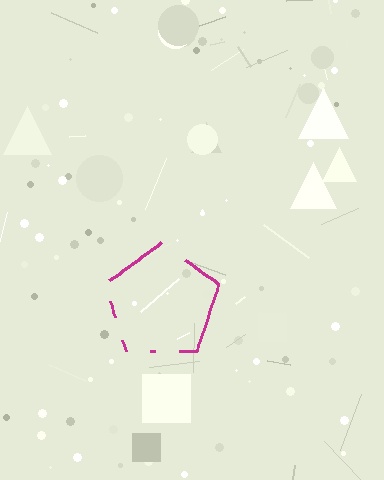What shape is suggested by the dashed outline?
The dashed outline suggests a pentagon.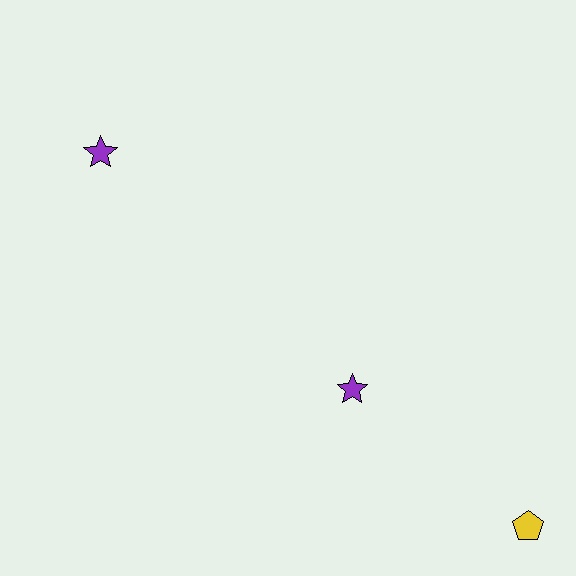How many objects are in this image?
There are 3 objects.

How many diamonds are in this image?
There are no diamonds.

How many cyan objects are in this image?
There are no cyan objects.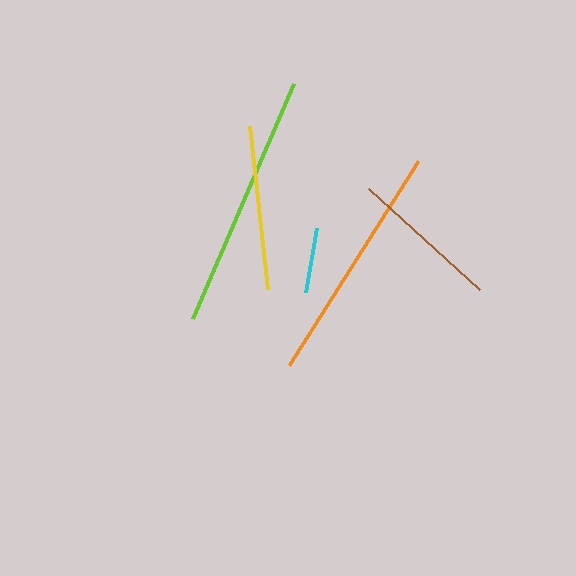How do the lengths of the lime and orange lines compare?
The lime and orange lines are approximately the same length.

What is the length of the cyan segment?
The cyan segment is approximately 65 pixels long.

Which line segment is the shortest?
The cyan line is the shortest at approximately 65 pixels.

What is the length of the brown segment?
The brown segment is approximately 150 pixels long.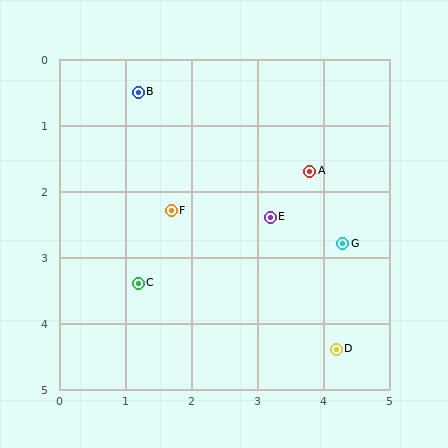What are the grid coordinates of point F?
Point F is at approximately (1.7, 2.3).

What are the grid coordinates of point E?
Point E is at approximately (3.2, 2.4).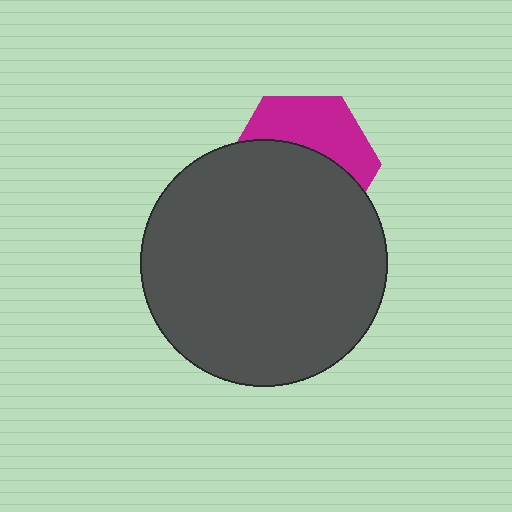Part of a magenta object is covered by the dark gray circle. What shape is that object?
It is a hexagon.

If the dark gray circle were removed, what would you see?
You would see the complete magenta hexagon.